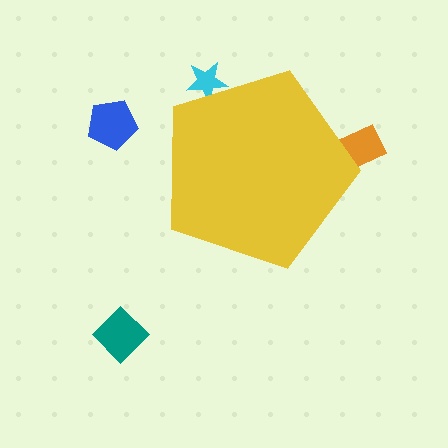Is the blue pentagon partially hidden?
No, the blue pentagon is fully visible.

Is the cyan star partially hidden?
Yes, the cyan star is partially hidden behind the yellow pentagon.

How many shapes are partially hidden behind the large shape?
2 shapes are partially hidden.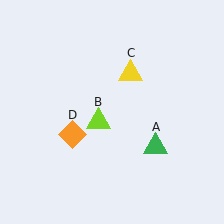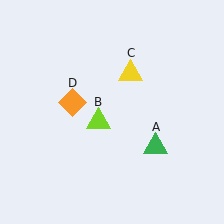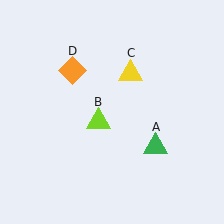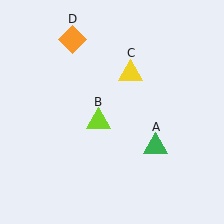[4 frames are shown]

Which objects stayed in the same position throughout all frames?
Green triangle (object A) and lime triangle (object B) and yellow triangle (object C) remained stationary.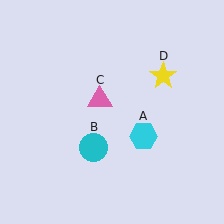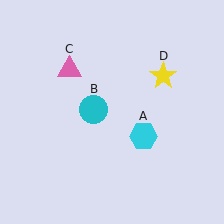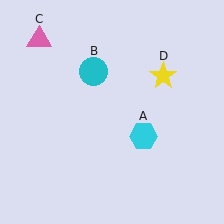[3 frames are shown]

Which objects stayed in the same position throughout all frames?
Cyan hexagon (object A) and yellow star (object D) remained stationary.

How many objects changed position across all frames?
2 objects changed position: cyan circle (object B), pink triangle (object C).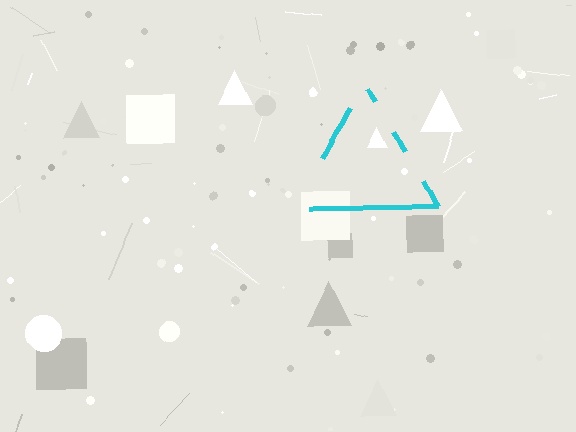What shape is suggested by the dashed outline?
The dashed outline suggests a triangle.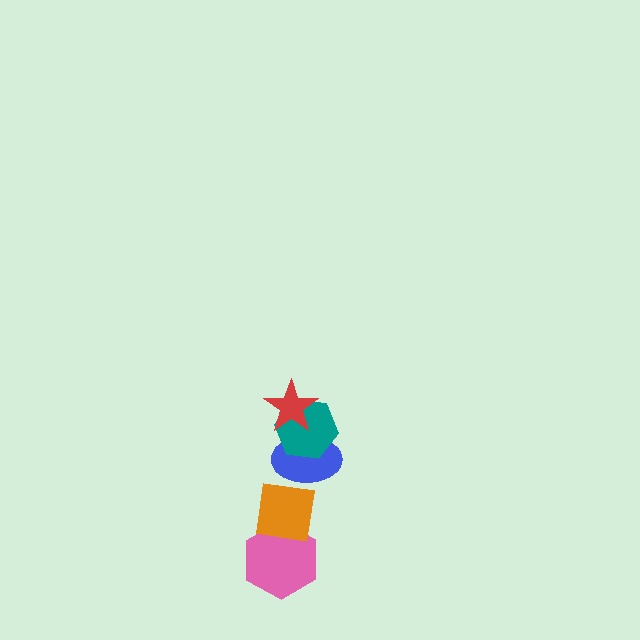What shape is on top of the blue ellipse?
The teal hexagon is on top of the blue ellipse.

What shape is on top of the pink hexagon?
The orange square is on top of the pink hexagon.